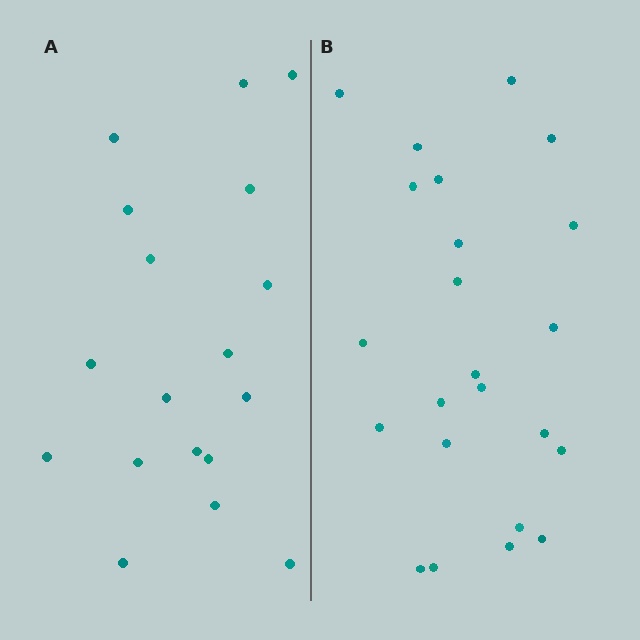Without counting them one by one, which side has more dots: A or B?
Region B (the right region) has more dots.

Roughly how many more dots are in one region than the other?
Region B has about 5 more dots than region A.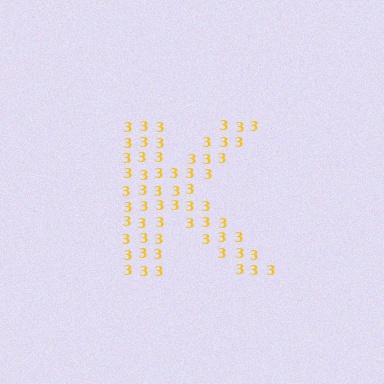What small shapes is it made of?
It is made of small digit 3's.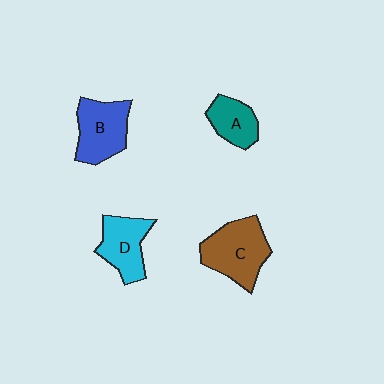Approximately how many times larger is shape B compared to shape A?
Approximately 1.5 times.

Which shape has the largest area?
Shape C (brown).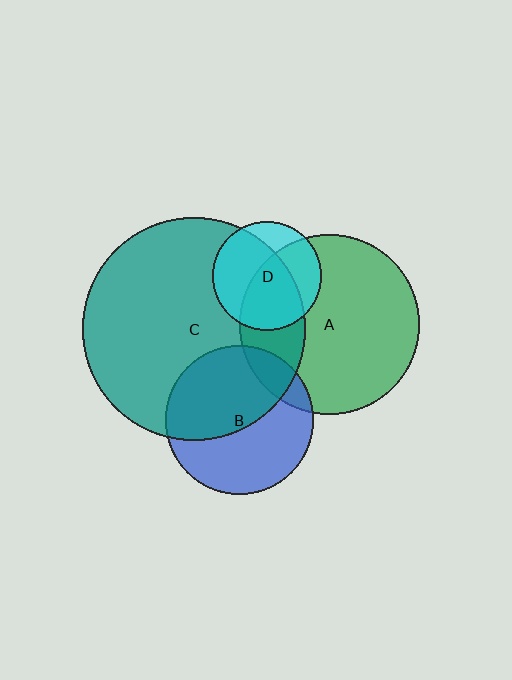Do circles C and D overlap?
Yes.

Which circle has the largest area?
Circle C (teal).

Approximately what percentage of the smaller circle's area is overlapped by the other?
Approximately 70%.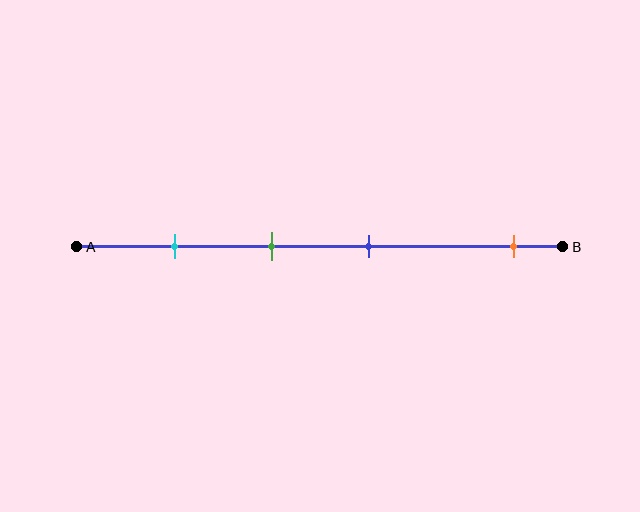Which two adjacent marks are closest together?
The green and blue marks are the closest adjacent pair.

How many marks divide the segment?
There are 4 marks dividing the segment.